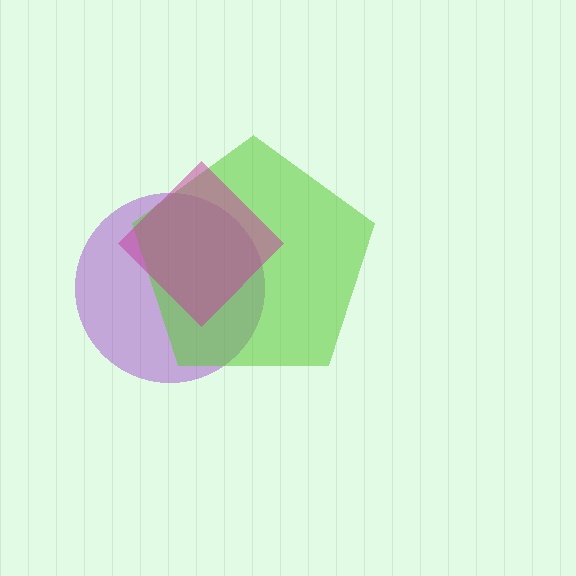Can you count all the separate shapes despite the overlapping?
Yes, there are 3 separate shapes.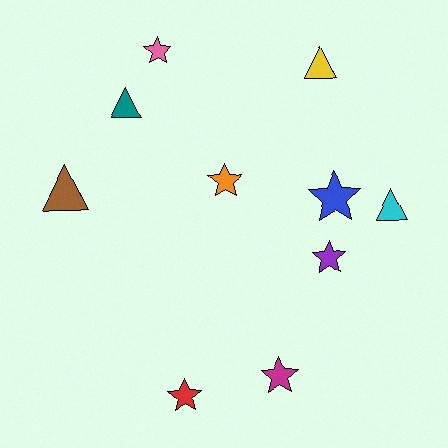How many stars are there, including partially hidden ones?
There are 6 stars.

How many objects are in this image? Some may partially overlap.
There are 10 objects.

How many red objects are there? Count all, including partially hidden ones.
There is 1 red object.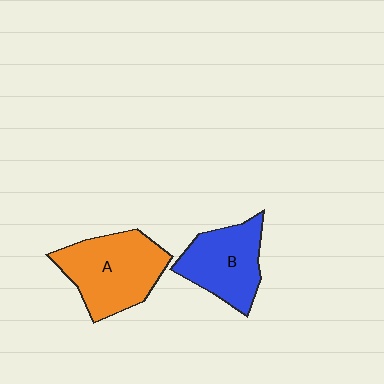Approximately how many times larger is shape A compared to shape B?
Approximately 1.2 times.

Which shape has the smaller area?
Shape B (blue).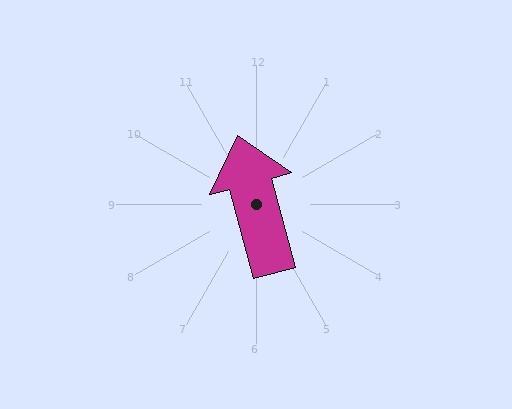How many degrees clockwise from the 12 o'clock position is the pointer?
Approximately 345 degrees.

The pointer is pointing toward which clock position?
Roughly 11 o'clock.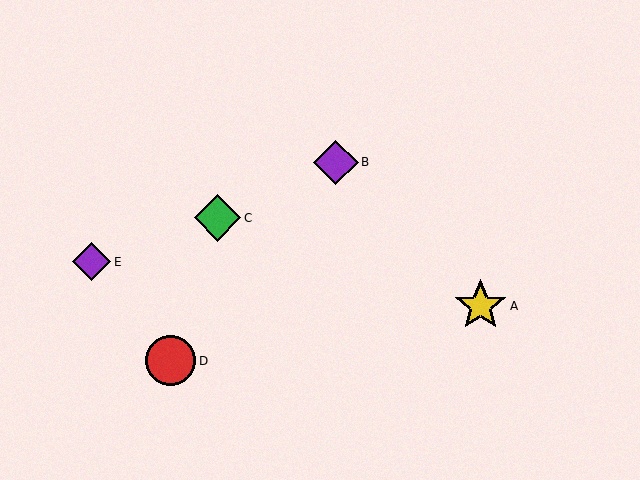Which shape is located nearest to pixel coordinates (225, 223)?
The green diamond (labeled C) at (217, 218) is nearest to that location.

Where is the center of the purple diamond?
The center of the purple diamond is at (336, 162).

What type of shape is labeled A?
Shape A is a yellow star.